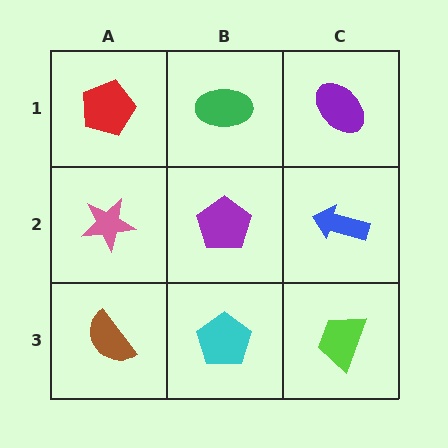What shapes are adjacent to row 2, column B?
A green ellipse (row 1, column B), a cyan pentagon (row 3, column B), a pink star (row 2, column A), a blue arrow (row 2, column C).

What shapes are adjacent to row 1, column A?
A pink star (row 2, column A), a green ellipse (row 1, column B).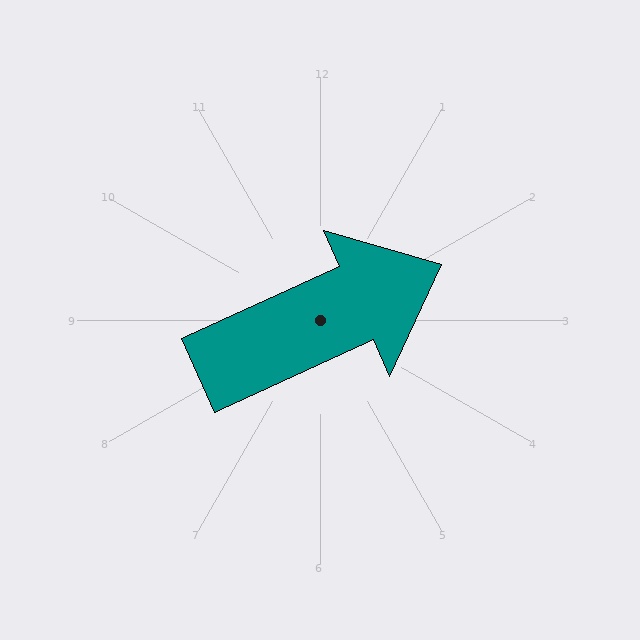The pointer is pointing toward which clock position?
Roughly 2 o'clock.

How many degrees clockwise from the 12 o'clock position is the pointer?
Approximately 66 degrees.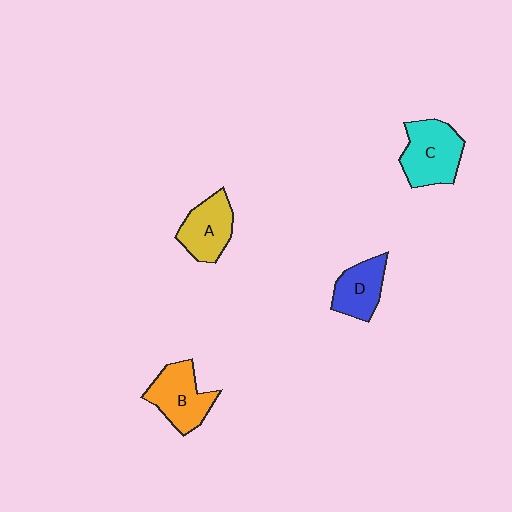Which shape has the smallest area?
Shape D (blue).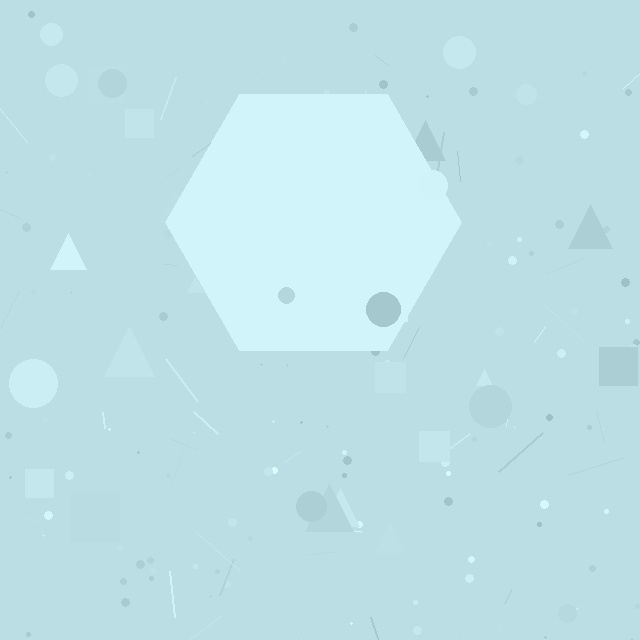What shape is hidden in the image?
A hexagon is hidden in the image.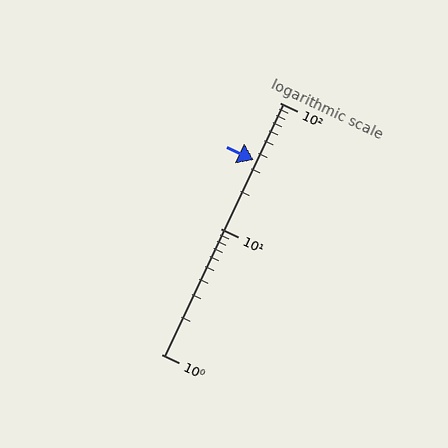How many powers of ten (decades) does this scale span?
The scale spans 2 decades, from 1 to 100.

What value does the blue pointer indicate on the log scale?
The pointer indicates approximately 35.